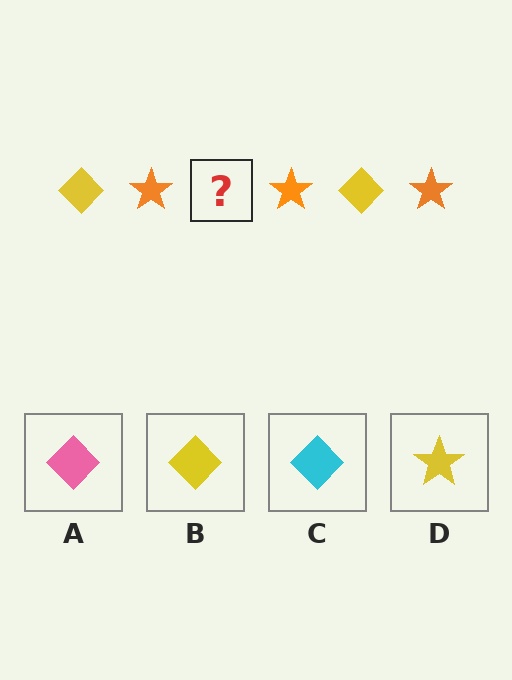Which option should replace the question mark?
Option B.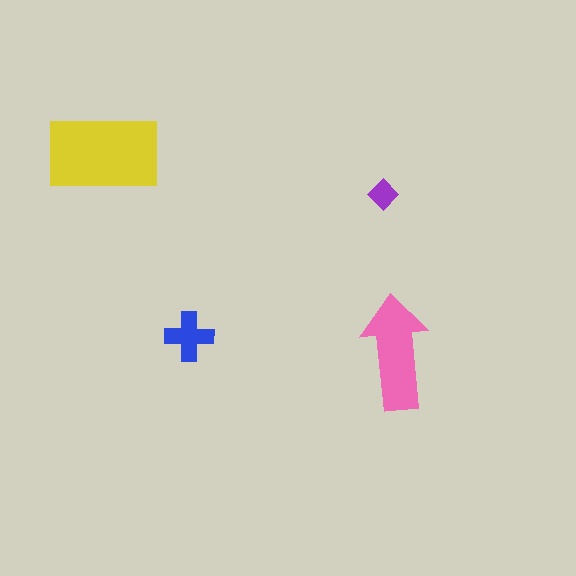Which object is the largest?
The yellow rectangle.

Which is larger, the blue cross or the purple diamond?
The blue cross.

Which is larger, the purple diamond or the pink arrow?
The pink arrow.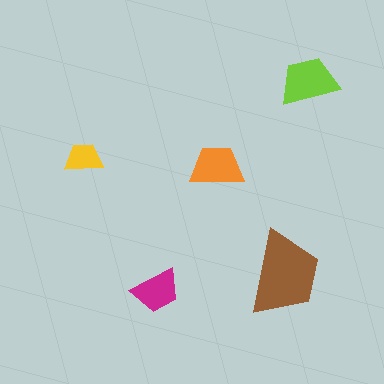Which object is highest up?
The lime trapezoid is topmost.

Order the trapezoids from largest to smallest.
the brown one, the lime one, the orange one, the magenta one, the yellow one.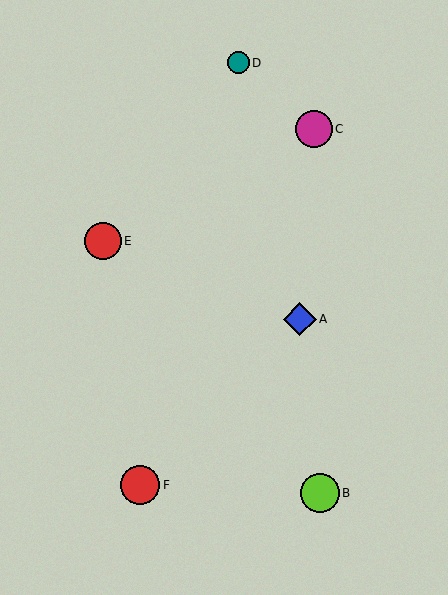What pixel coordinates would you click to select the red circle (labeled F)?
Click at (140, 485) to select the red circle F.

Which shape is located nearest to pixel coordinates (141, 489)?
The red circle (labeled F) at (140, 485) is nearest to that location.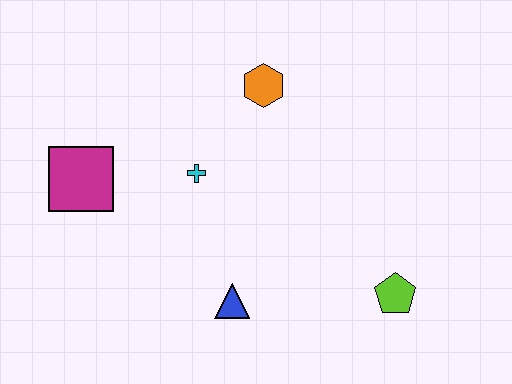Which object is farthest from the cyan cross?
The lime pentagon is farthest from the cyan cross.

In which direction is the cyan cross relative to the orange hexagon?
The cyan cross is below the orange hexagon.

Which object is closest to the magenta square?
The cyan cross is closest to the magenta square.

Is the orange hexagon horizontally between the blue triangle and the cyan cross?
No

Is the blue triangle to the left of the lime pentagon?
Yes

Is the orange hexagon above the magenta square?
Yes